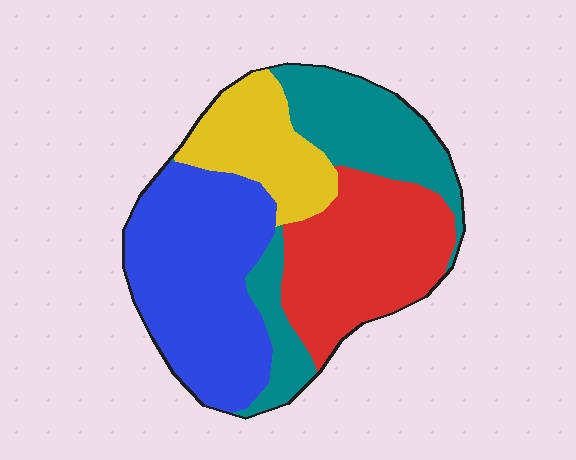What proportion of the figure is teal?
Teal covers 24% of the figure.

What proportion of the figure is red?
Red covers roughly 25% of the figure.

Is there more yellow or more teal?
Teal.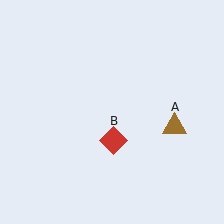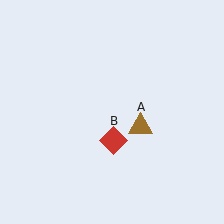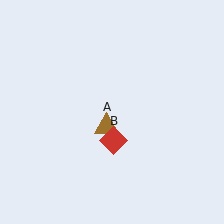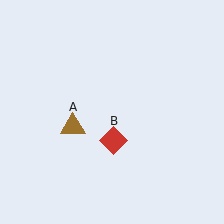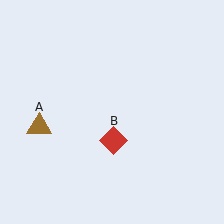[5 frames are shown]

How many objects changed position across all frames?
1 object changed position: brown triangle (object A).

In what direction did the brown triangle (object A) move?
The brown triangle (object A) moved left.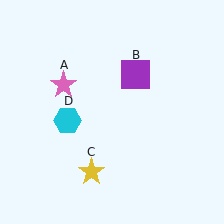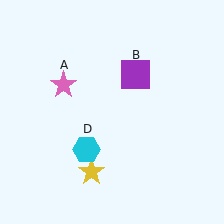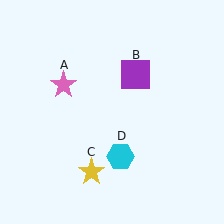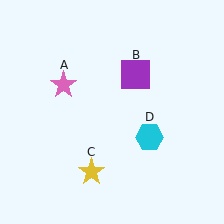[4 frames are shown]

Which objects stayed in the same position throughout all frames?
Pink star (object A) and purple square (object B) and yellow star (object C) remained stationary.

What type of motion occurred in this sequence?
The cyan hexagon (object D) rotated counterclockwise around the center of the scene.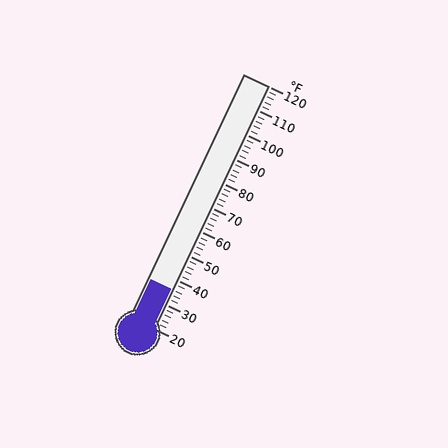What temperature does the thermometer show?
The thermometer shows approximately 36°F.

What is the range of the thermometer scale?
The thermometer scale ranges from 20°F to 120°F.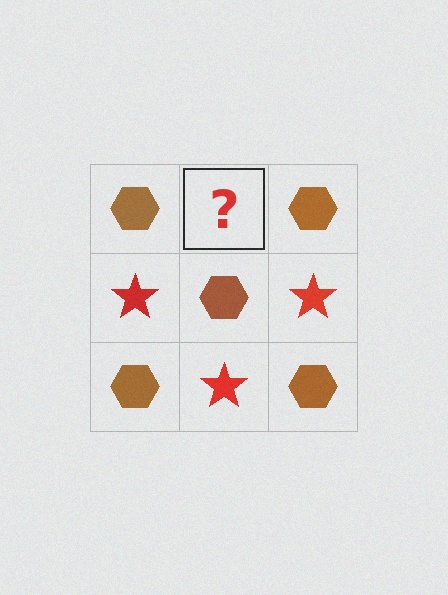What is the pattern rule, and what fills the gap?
The rule is that it alternates brown hexagon and red star in a checkerboard pattern. The gap should be filled with a red star.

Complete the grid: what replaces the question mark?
The question mark should be replaced with a red star.